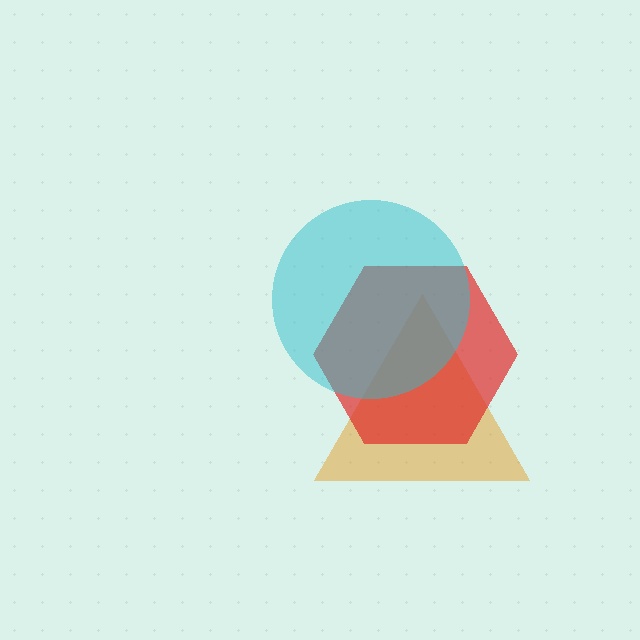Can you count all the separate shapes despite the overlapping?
Yes, there are 3 separate shapes.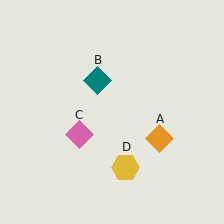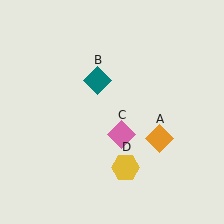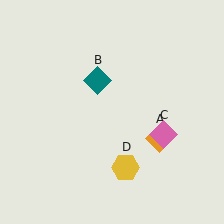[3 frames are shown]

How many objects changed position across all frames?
1 object changed position: pink diamond (object C).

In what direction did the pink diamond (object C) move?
The pink diamond (object C) moved right.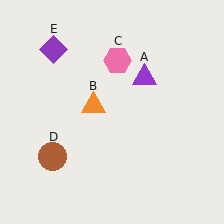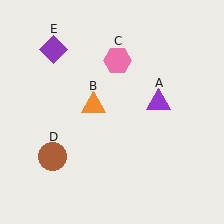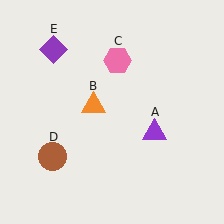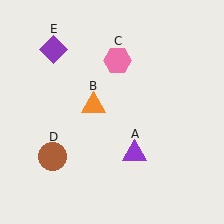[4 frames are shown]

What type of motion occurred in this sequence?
The purple triangle (object A) rotated clockwise around the center of the scene.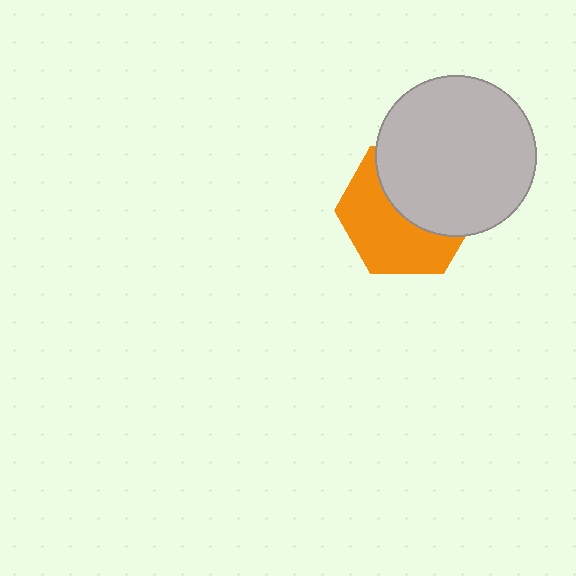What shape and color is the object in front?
The object in front is a light gray circle.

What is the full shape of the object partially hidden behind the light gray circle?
The partially hidden object is an orange hexagon.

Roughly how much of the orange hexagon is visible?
About half of it is visible (roughly 51%).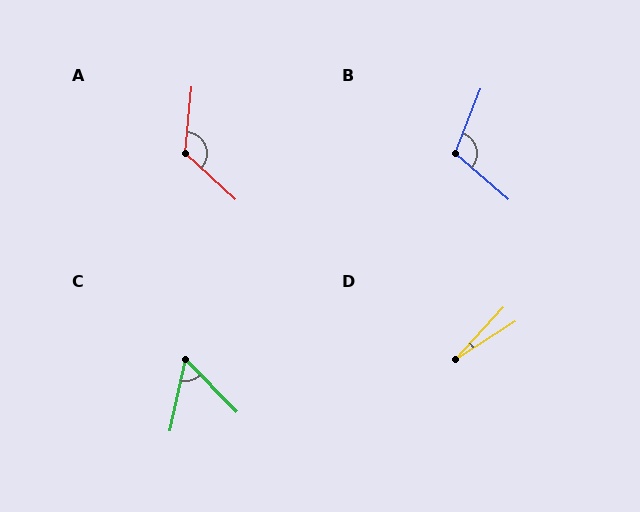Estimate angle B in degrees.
Approximately 109 degrees.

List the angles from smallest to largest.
D (15°), C (56°), B (109°), A (127°).